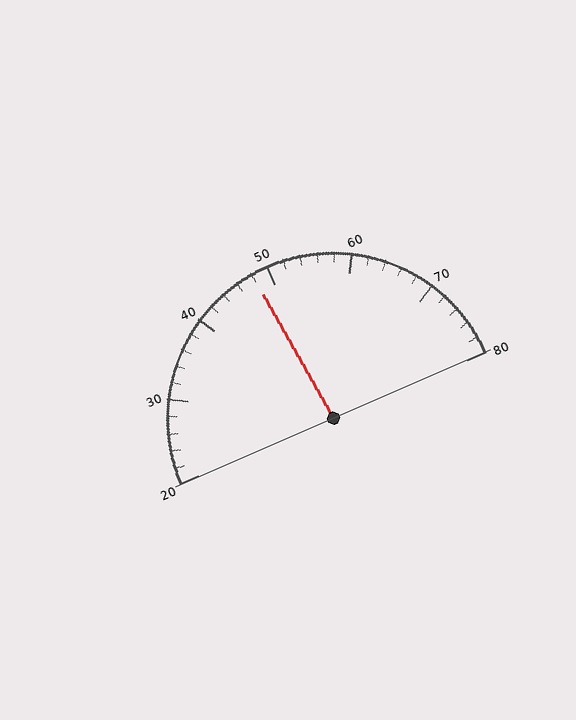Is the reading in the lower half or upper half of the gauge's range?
The reading is in the lower half of the range (20 to 80).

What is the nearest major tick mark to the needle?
The nearest major tick mark is 50.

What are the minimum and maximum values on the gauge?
The gauge ranges from 20 to 80.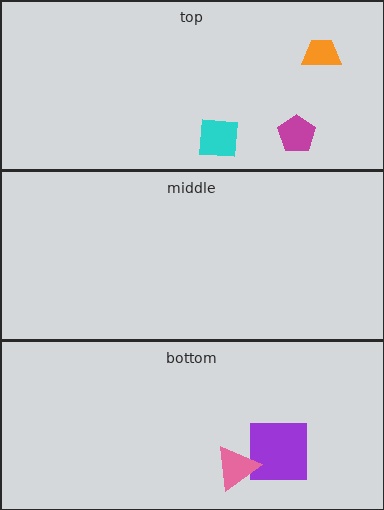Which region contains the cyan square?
The top region.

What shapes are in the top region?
The orange trapezoid, the cyan square, the magenta pentagon.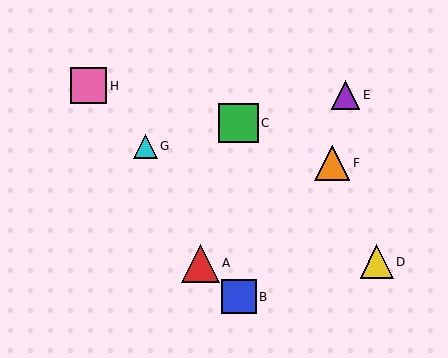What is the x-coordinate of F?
Object F is at x≈332.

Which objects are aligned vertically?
Objects B, C are aligned vertically.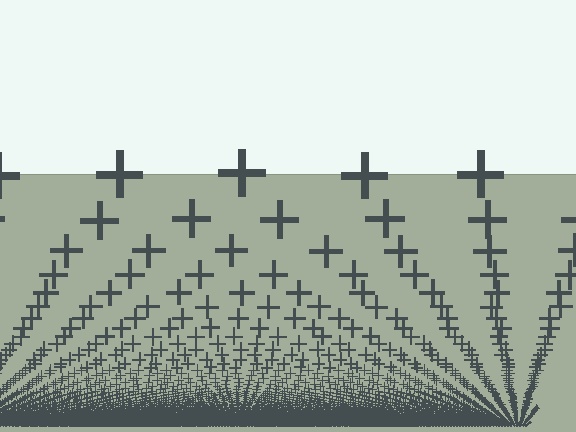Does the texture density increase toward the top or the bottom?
Density increases toward the bottom.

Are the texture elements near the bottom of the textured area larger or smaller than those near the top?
Smaller. The gradient is inverted — elements near the bottom are smaller and denser.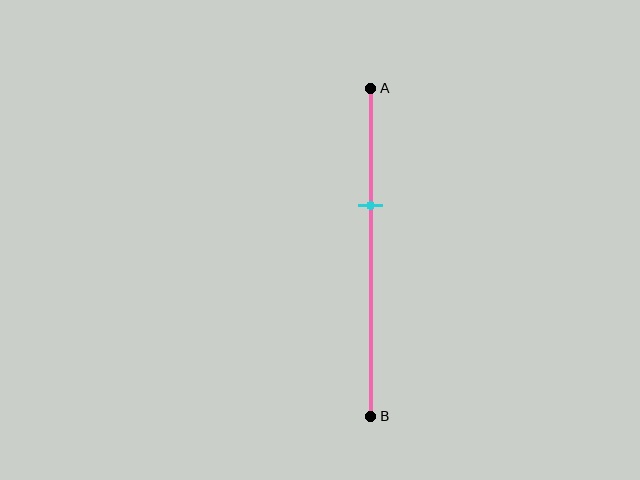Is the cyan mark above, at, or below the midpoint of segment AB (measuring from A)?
The cyan mark is above the midpoint of segment AB.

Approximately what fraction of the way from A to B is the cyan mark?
The cyan mark is approximately 35% of the way from A to B.